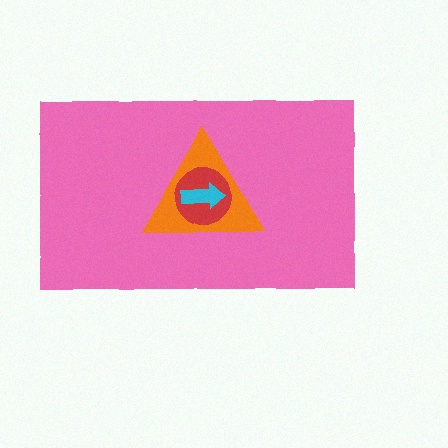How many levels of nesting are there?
4.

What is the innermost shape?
The cyan arrow.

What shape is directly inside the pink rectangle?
The orange triangle.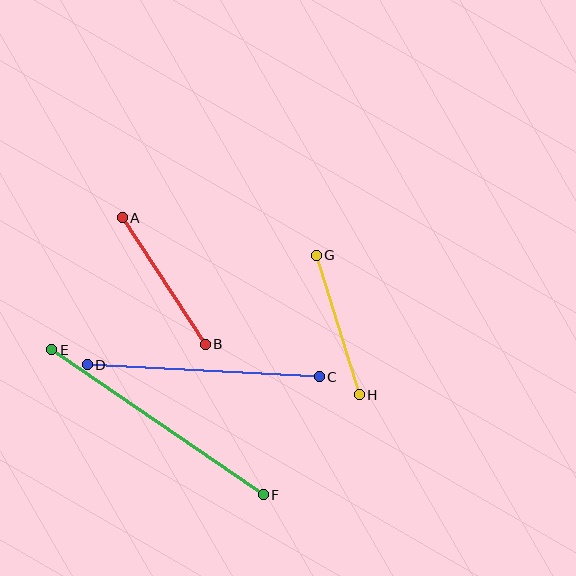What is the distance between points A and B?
The distance is approximately 151 pixels.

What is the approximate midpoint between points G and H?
The midpoint is at approximately (338, 325) pixels.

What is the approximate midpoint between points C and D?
The midpoint is at approximately (203, 371) pixels.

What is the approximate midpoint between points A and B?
The midpoint is at approximately (164, 281) pixels.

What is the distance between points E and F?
The distance is approximately 256 pixels.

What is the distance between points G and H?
The distance is approximately 146 pixels.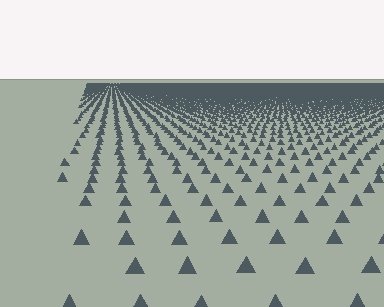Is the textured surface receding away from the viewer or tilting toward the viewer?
The surface is receding away from the viewer. Texture elements get smaller and denser toward the top.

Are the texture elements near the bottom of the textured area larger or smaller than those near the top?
Larger. Near the bottom, elements are closer to the viewer and appear at a bigger on-screen size.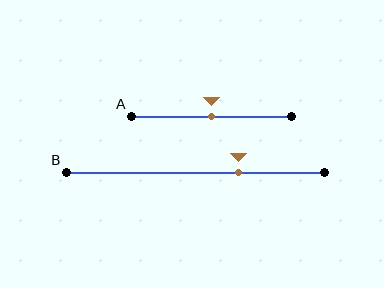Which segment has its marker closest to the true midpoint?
Segment A has its marker closest to the true midpoint.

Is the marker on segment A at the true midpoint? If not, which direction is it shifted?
Yes, the marker on segment A is at the true midpoint.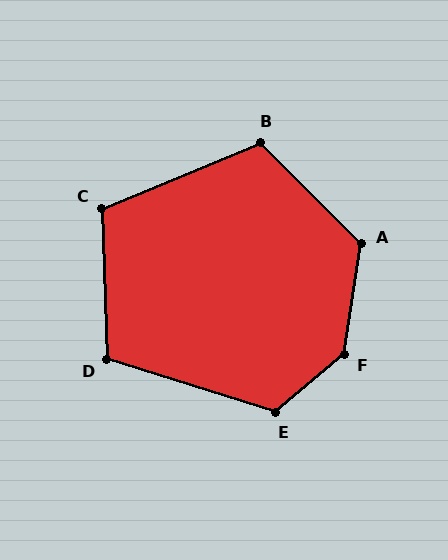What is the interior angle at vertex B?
Approximately 113 degrees (obtuse).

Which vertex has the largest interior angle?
F, at approximately 138 degrees.